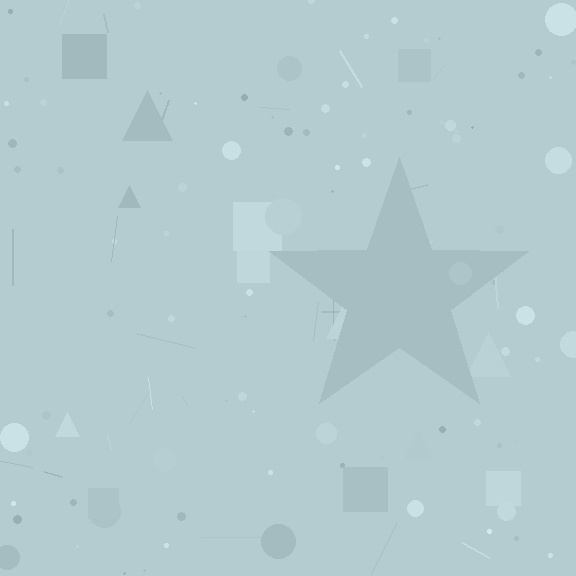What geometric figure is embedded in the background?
A star is embedded in the background.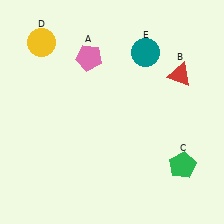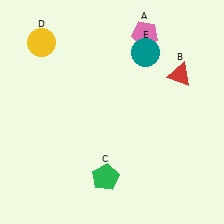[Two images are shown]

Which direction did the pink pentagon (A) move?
The pink pentagon (A) moved right.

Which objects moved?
The objects that moved are: the pink pentagon (A), the green pentagon (C).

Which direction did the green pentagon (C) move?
The green pentagon (C) moved left.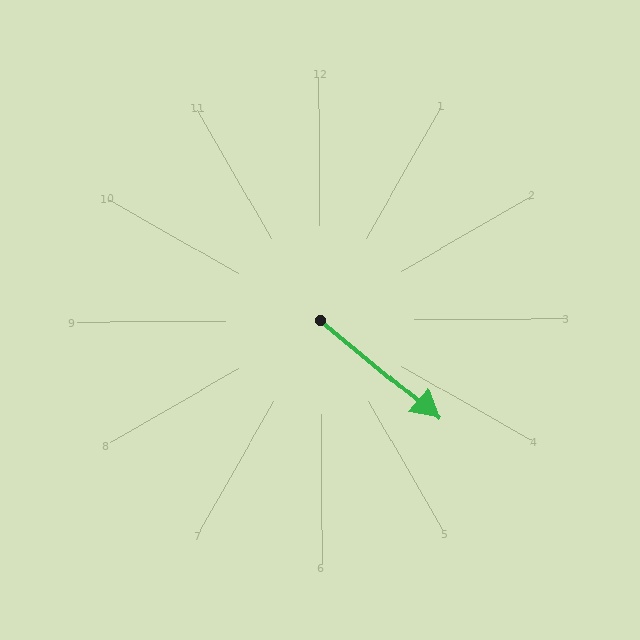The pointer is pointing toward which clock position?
Roughly 4 o'clock.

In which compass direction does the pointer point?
Southeast.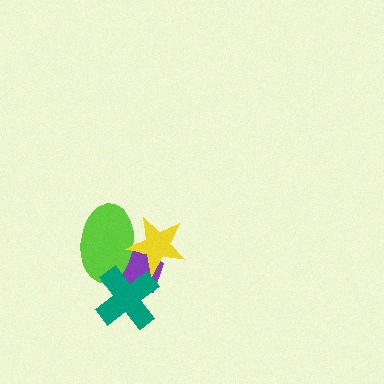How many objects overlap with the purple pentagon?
3 objects overlap with the purple pentagon.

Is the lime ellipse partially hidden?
Yes, it is partially covered by another shape.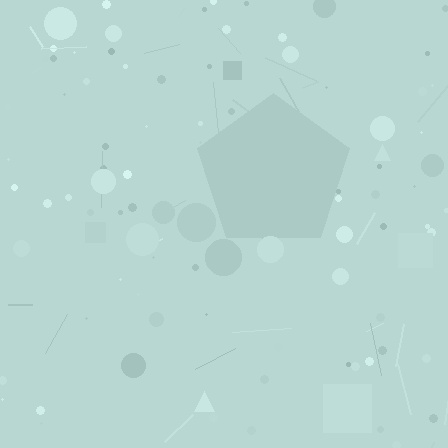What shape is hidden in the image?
A pentagon is hidden in the image.